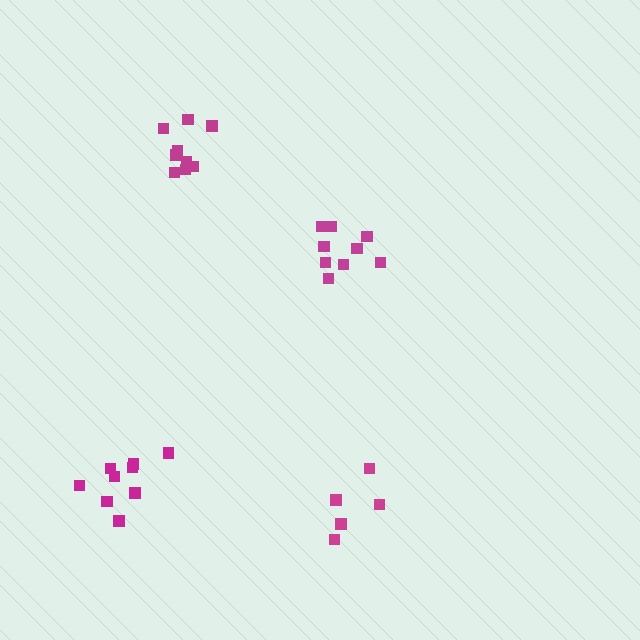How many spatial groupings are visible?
There are 4 spatial groupings.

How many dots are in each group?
Group 1: 9 dots, Group 2: 5 dots, Group 3: 9 dots, Group 4: 9 dots (32 total).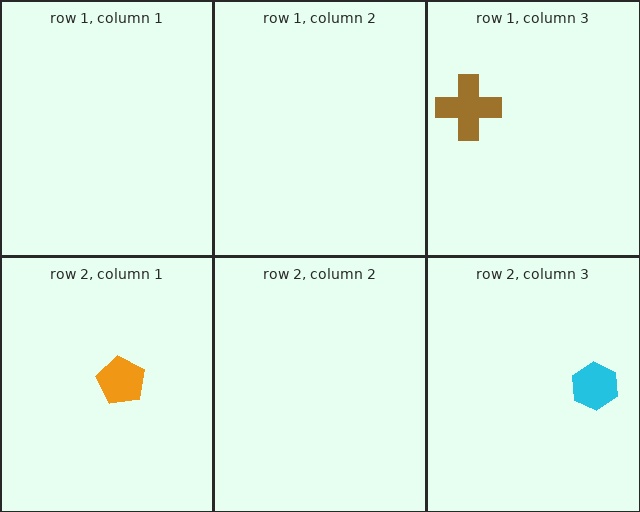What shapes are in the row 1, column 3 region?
The brown cross.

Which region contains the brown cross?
The row 1, column 3 region.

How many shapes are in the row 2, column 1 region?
1.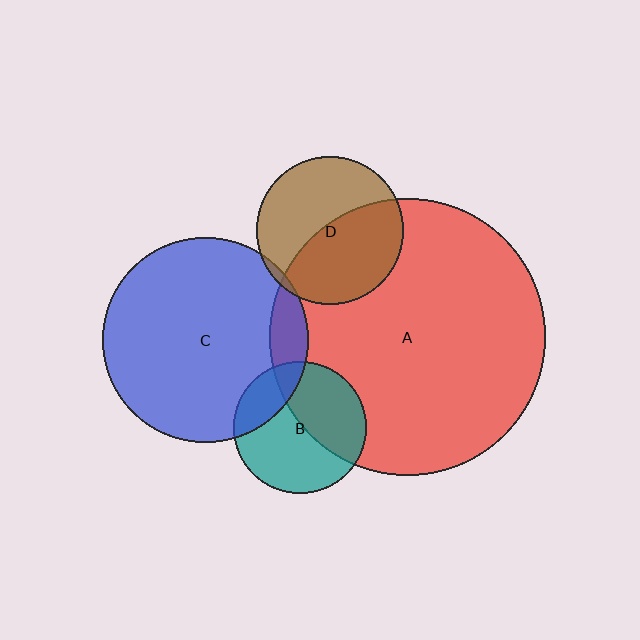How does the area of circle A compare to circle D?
Approximately 3.5 times.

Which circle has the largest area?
Circle A (red).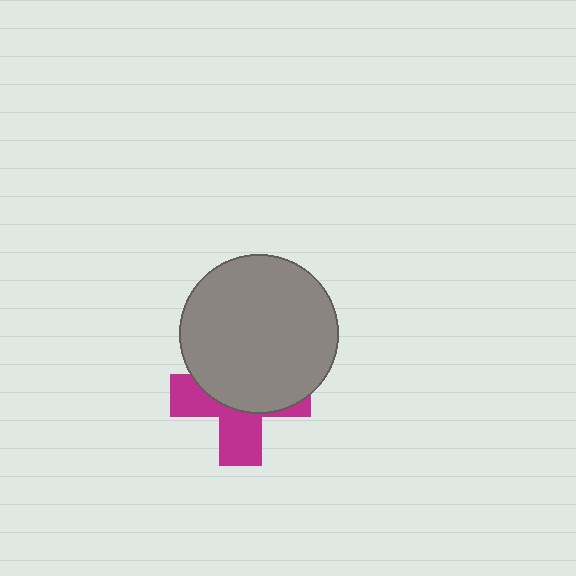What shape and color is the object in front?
The object in front is a gray circle.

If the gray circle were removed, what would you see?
You would see the complete magenta cross.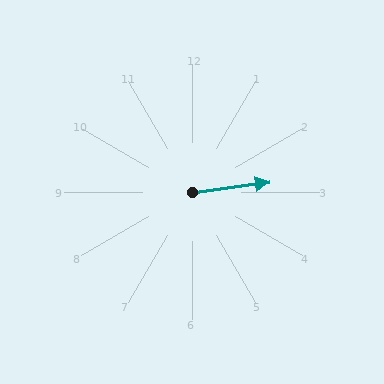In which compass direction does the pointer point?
East.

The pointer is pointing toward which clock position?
Roughly 3 o'clock.